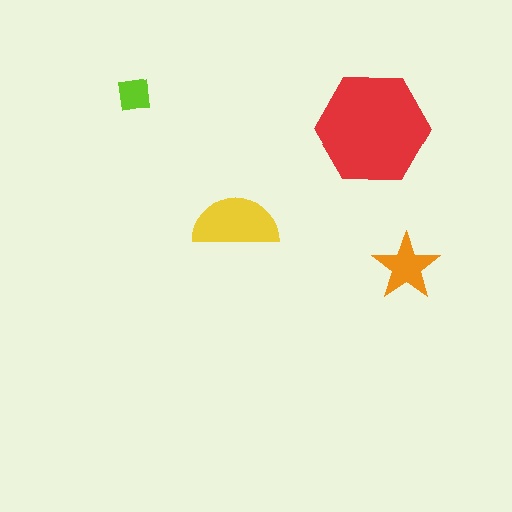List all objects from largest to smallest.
The red hexagon, the yellow semicircle, the orange star, the lime square.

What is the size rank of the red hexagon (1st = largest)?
1st.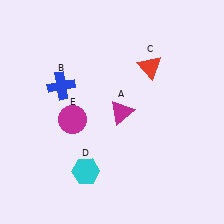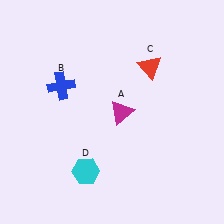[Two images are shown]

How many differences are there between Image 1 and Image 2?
There is 1 difference between the two images.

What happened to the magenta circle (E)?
The magenta circle (E) was removed in Image 2. It was in the bottom-left area of Image 1.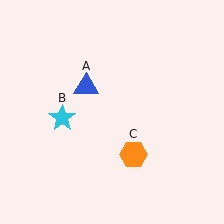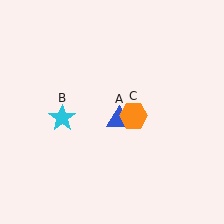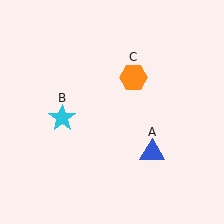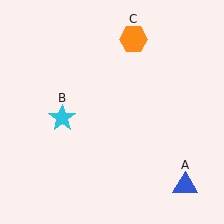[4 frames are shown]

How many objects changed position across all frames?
2 objects changed position: blue triangle (object A), orange hexagon (object C).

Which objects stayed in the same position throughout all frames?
Cyan star (object B) remained stationary.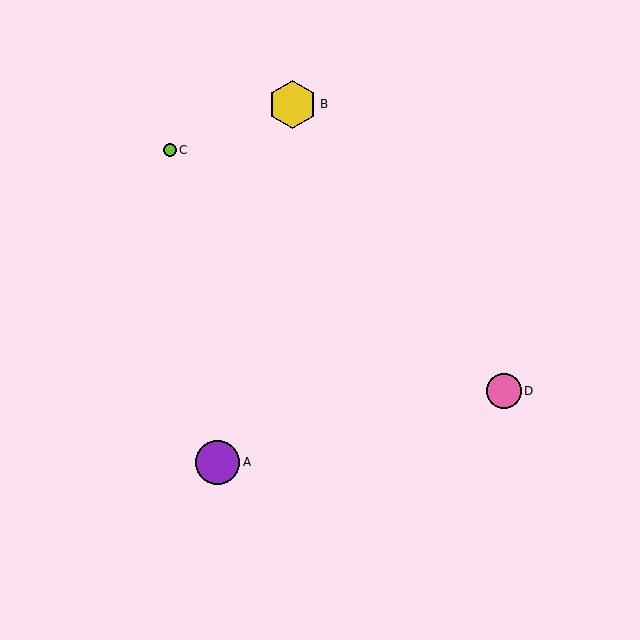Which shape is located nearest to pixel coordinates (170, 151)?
The lime circle (labeled C) at (170, 150) is nearest to that location.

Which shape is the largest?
The yellow hexagon (labeled B) is the largest.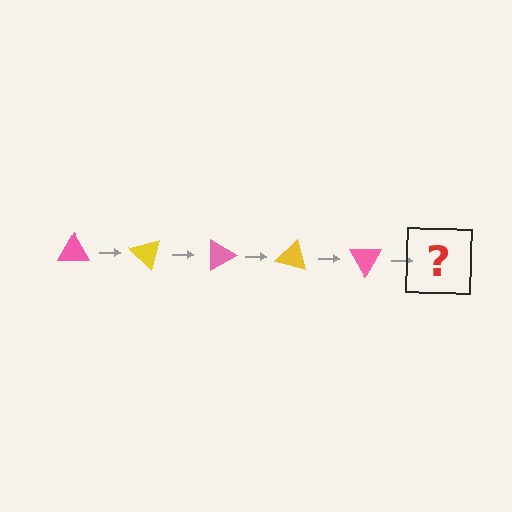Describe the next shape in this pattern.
It should be a yellow triangle, rotated 225 degrees from the start.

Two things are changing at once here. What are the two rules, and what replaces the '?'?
The two rules are that it rotates 45 degrees each step and the color cycles through pink and yellow. The '?' should be a yellow triangle, rotated 225 degrees from the start.